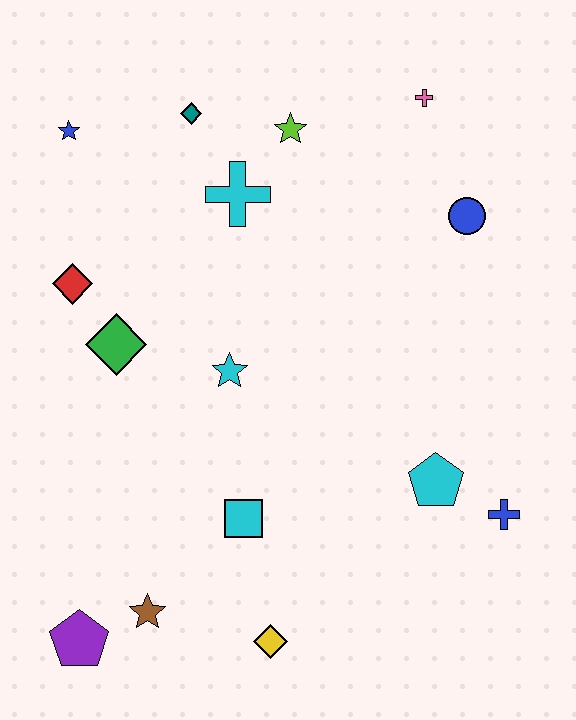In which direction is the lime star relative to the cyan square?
The lime star is above the cyan square.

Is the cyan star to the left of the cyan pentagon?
Yes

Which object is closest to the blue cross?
The cyan pentagon is closest to the blue cross.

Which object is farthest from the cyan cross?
The purple pentagon is farthest from the cyan cross.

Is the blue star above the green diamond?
Yes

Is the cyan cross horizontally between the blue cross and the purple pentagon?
Yes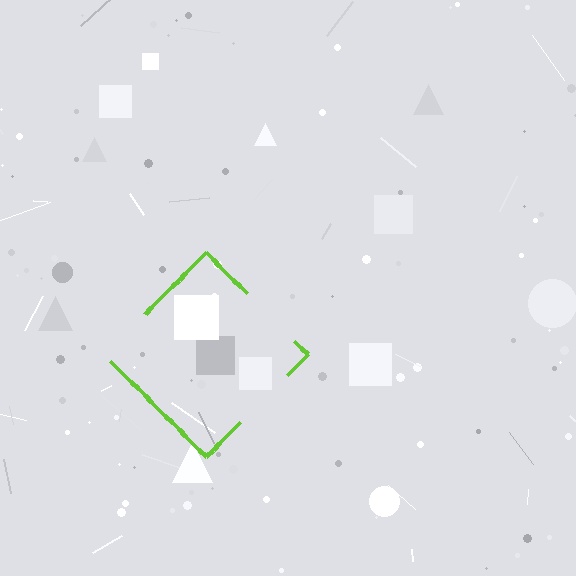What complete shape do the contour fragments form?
The contour fragments form a diamond.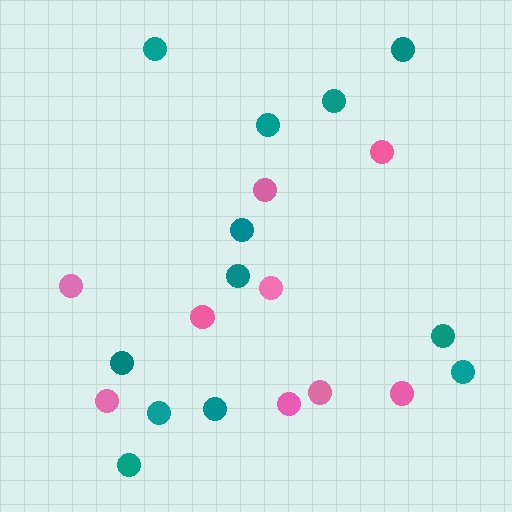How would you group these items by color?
There are 2 groups: one group of pink circles (9) and one group of teal circles (12).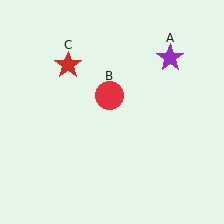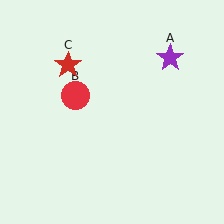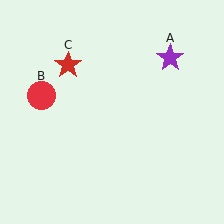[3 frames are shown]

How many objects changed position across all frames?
1 object changed position: red circle (object B).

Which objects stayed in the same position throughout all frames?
Purple star (object A) and red star (object C) remained stationary.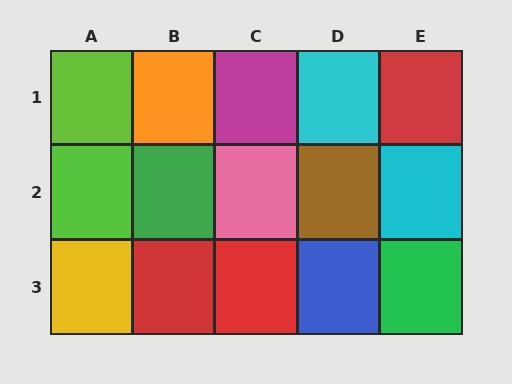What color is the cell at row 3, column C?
Red.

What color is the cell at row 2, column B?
Green.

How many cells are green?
2 cells are green.